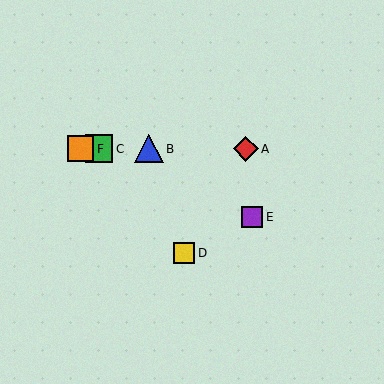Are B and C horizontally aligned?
Yes, both are at y≈149.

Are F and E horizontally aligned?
No, F is at y≈149 and E is at y≈217.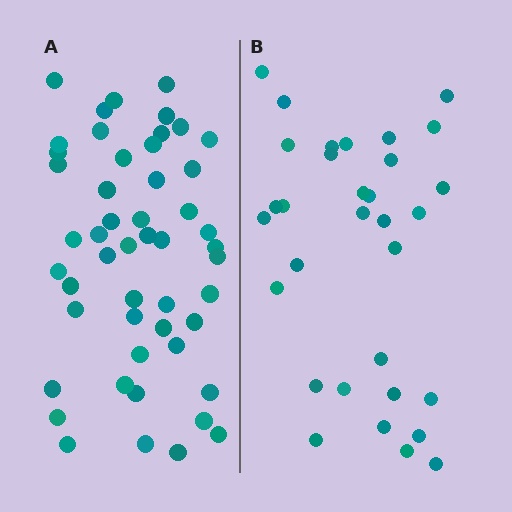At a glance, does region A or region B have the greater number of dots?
Region A (the left region) has more dots.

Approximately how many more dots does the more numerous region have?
Region A has approximately 20 more dots than region B.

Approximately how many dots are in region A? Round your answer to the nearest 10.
About 50 dots.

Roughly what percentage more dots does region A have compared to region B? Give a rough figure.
About 55% more.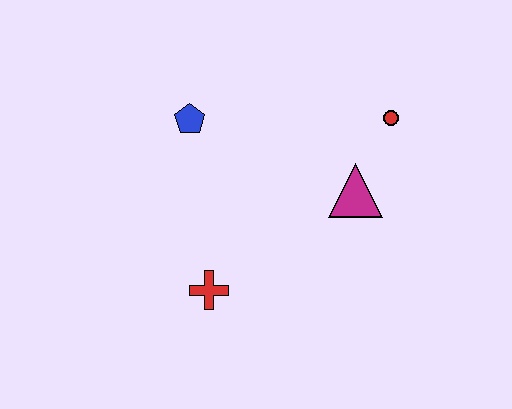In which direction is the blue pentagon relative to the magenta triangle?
The blue pentagon is to the left of the magenta triangle.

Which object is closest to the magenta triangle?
The red circle is closest to the magenta triangle.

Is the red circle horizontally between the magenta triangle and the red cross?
No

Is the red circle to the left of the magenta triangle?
No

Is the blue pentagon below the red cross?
No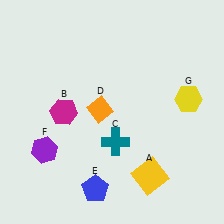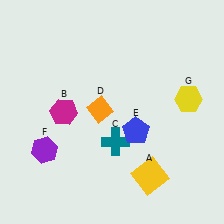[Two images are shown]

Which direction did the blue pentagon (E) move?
The blue pentagon (E) moved up.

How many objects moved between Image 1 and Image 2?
1 object moved between the two images.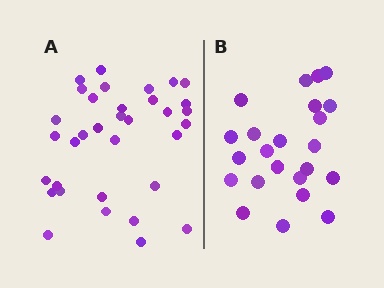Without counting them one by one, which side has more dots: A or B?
Region A (the left region) has more dots.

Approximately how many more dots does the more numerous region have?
Region A has roughly 12 or so more dots than region B.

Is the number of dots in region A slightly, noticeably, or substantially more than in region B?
Region A has substantially more. The ratio is roughly 1.5 to 1.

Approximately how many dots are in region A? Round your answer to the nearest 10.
About 30 dots. (The exact count is 34, which rounds to 30.)